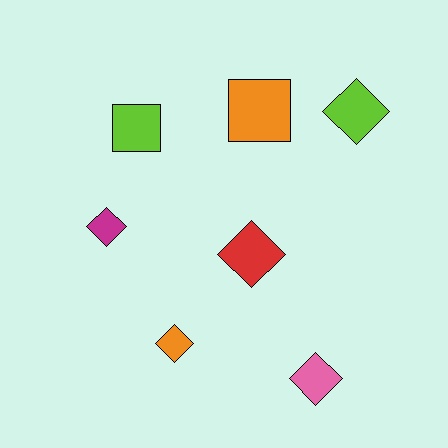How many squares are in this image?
There are 2 squares.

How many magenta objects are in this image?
There is 1 magenta object.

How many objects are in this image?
There are 7 objects.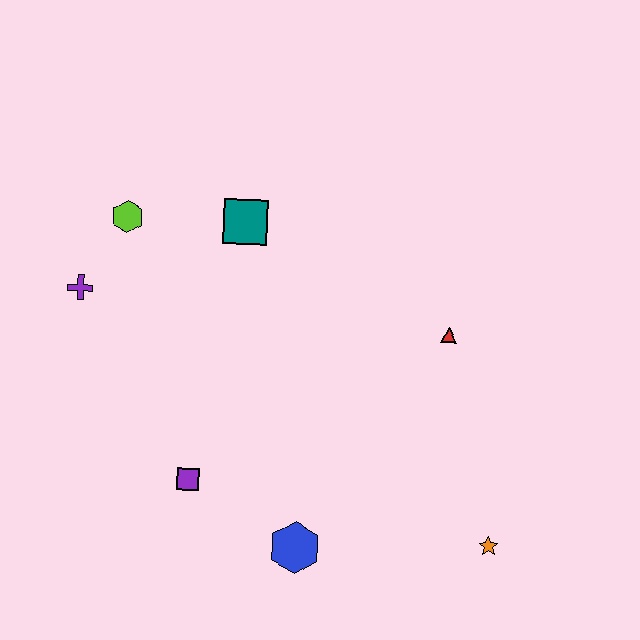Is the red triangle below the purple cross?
Yes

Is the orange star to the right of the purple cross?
Yes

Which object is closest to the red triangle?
The orange star is closest to the red triangle.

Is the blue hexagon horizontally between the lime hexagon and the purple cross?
No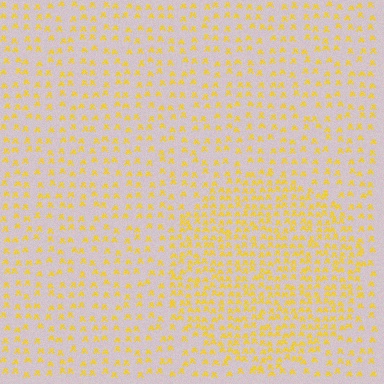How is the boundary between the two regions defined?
The boundary is defined by a change in element density (approximately 1.9x ratio). All elements are the same color, size, and shape.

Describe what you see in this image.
The image contains small yellow elements arranged at two different densities. A circle-shaped region is visible where the elements are more densely packed than the surrounding area.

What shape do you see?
I see a circle.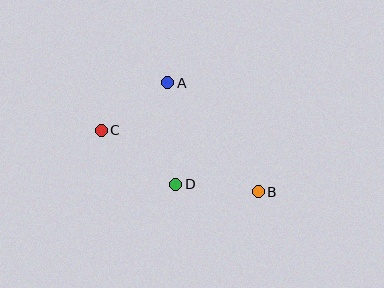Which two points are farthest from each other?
Points B and C are farthest from each other.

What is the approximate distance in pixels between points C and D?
The distance between C and D is approximately 92 pixels.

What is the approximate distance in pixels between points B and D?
The distance between B and D is approximately 83 pixels.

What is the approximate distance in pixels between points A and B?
The distance between A and B is approximately 142 pixels.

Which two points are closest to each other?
Points A and C are closest to each other.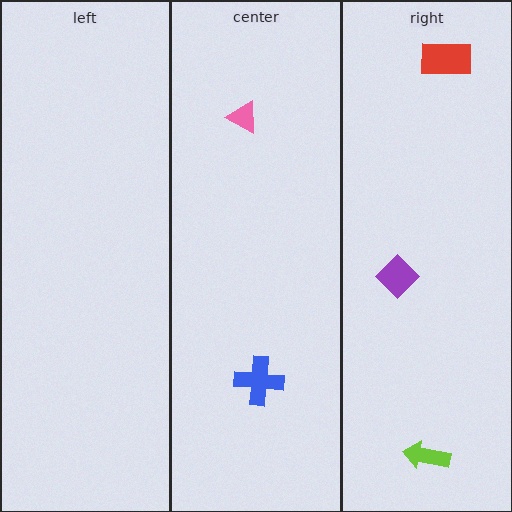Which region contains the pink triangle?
The center region.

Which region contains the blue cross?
The center region.